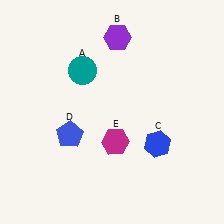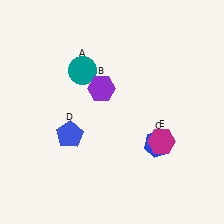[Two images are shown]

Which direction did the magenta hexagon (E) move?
The magenta hexagon (E) moved right.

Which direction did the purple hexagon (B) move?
The purple hexagon (B) moved down.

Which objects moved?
The objects that moved are: the purple hexagon (B), the magenta hexagon (E).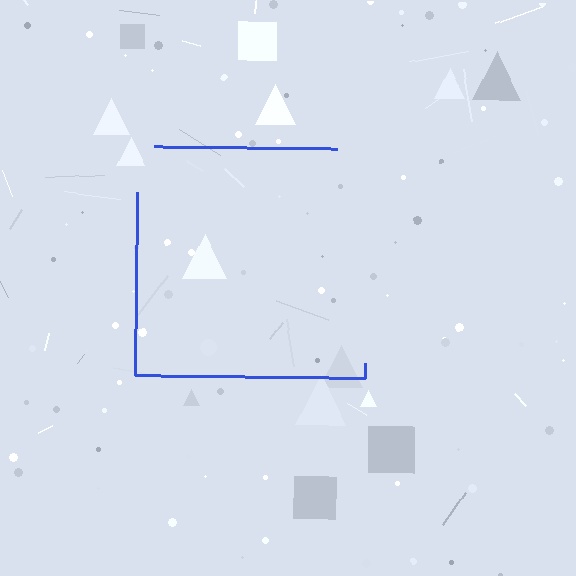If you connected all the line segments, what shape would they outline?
They would outline a square.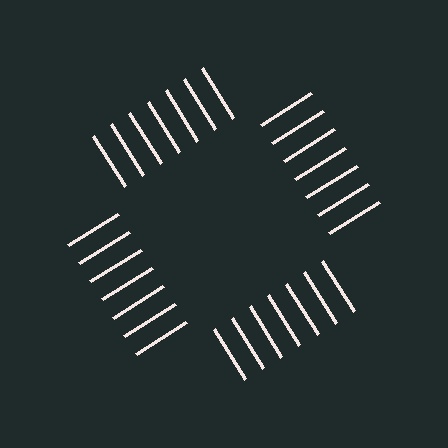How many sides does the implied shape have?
4 sides — the line-ends trace a square.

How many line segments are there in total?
28 — 7 along each of the 4 edges.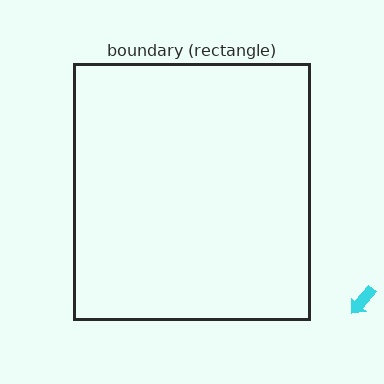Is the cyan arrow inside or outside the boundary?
Outside.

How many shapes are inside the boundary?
0 inside, 1 outside.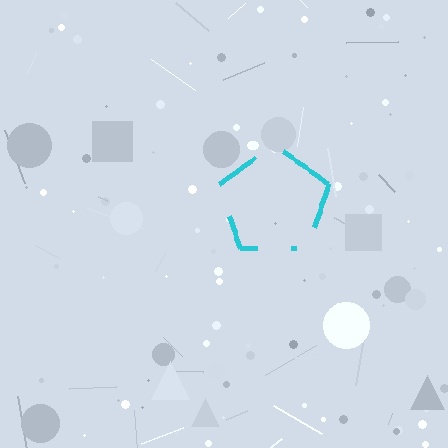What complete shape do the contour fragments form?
The contour fragments form a pentagon.